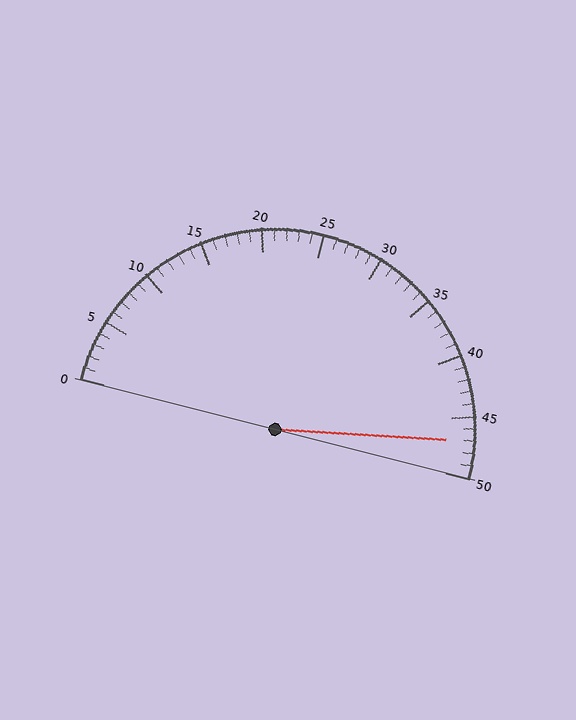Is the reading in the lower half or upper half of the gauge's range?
The reading is in the upper half of the range (0 to 50).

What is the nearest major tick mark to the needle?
The nearest major tick mark is 45.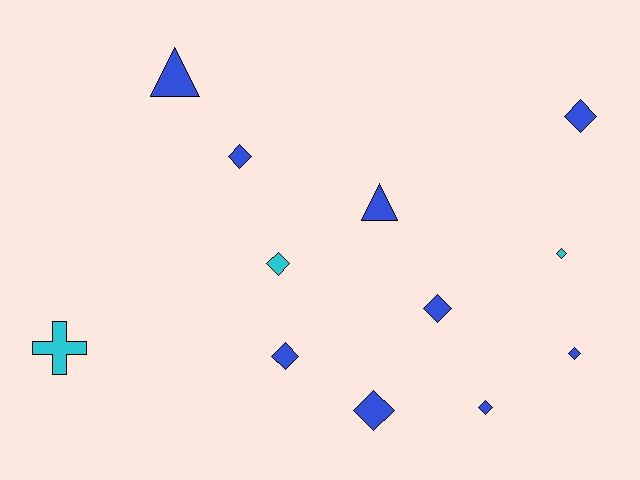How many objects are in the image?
There are 12 objects.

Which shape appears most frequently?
Diamond, with 9 objects.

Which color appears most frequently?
Blue, with 9 objects.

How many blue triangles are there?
There are 2 blue triangles.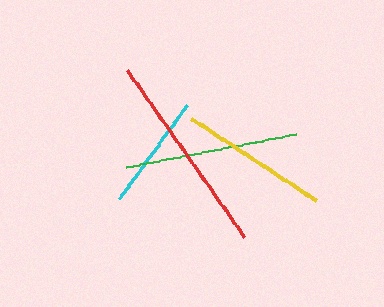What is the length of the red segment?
The red segment is approximately 204 pixels long.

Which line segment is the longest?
The red line is the longest at approximately 204 pixels.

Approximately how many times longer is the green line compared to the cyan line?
The green line is approximately 1.5 times the length of the cyan line.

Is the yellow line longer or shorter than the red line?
The red line is longer than the yellow line.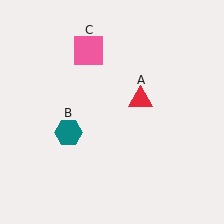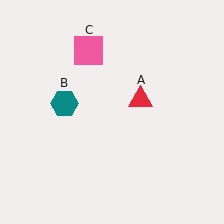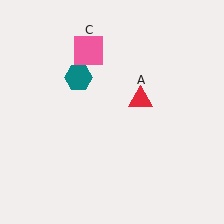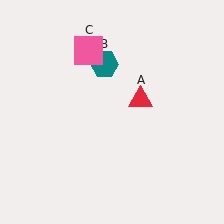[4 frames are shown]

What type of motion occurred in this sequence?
The teal hexagon (object B) rotated clockwise around the center of the scene.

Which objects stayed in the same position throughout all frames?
Red triangle (object A) and pink square (object C) remained stationary.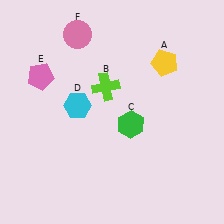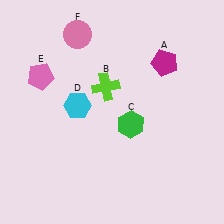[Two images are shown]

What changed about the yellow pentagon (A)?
In Image 1, A is yellow. In Image 2, it changed to magenta.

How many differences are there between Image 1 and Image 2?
There is 1 difference between the two images.